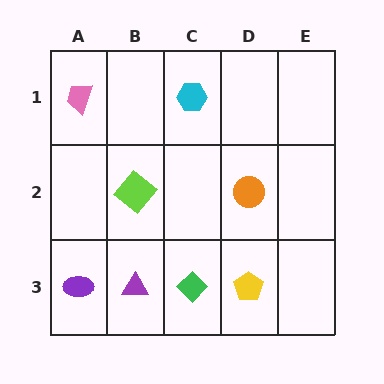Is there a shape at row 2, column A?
No, that cell is empty.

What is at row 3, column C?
A green diamond.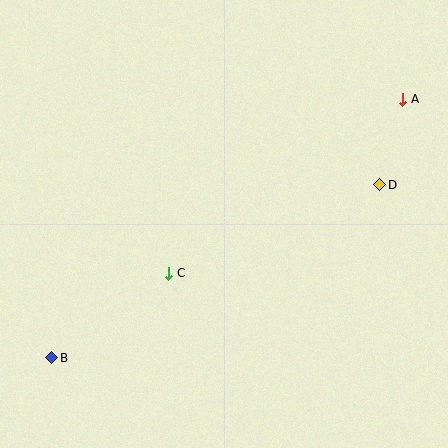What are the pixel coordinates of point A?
Point A is at (403, 99).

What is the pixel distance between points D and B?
The distance between D and B is 371 pixels.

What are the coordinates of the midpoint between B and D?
The midpoint between B and D is at (216, 271).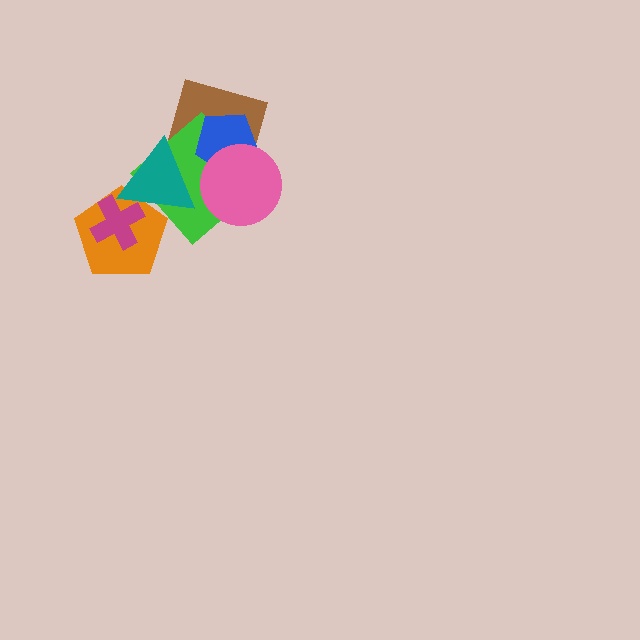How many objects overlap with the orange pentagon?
2 objects overlap with the orange pentagon.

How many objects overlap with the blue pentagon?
3 objects overlap with the blue pentagon.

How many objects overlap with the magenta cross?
2 objects overlap with the magenta cross.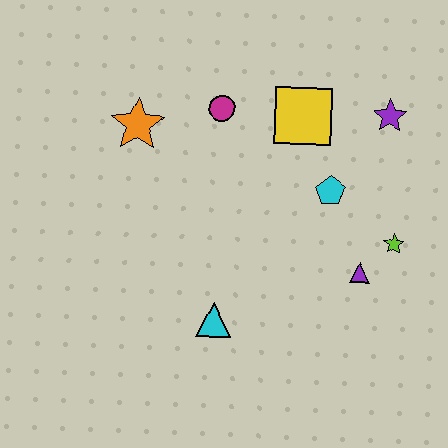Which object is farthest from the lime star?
The orange star is farthest from the lime star.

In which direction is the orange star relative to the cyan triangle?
The orange star is above the cyan triangle.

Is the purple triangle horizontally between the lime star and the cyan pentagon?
Yes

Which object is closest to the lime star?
The purple triangle is closest to the lime star.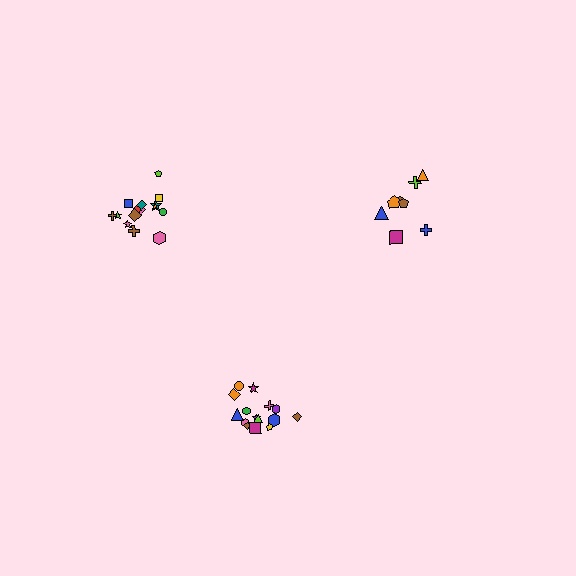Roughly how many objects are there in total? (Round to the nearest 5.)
Roughly 40 objects in total.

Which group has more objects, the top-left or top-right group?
The top-left group.